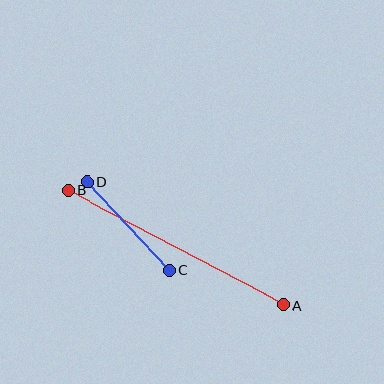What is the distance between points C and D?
The distance is approximately 120 pixels.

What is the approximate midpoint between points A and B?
The midpoint is at approximately (176, 248) pixels.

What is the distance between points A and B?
The distance is approximately 244 pixels.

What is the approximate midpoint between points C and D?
The midpoint is at approximately (128, 226) pixels.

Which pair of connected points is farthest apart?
Points A and B are farthest apart.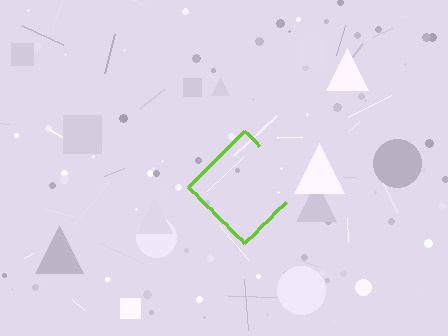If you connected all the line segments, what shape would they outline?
They would outline a diamond.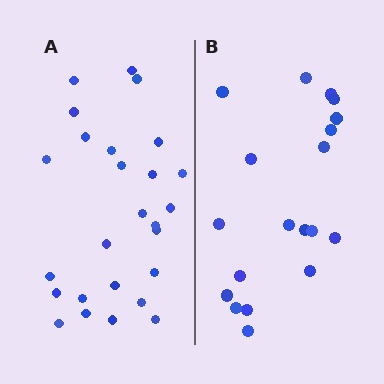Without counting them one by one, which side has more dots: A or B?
Region A (the left region) has more dots.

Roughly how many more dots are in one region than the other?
Region A has roughly 8 or so more dots than region B.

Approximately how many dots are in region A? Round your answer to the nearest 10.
About 30 dots. (The exact count is 26, which rounds to 30.)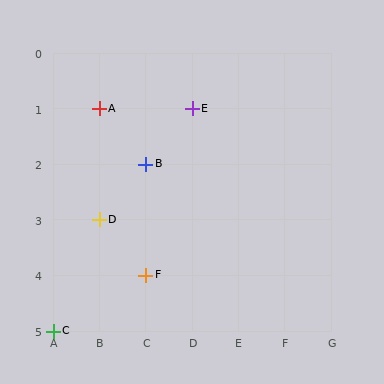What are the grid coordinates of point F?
Point F is at grid coordinates (C, 4).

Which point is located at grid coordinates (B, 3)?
Point D is at (B, 3).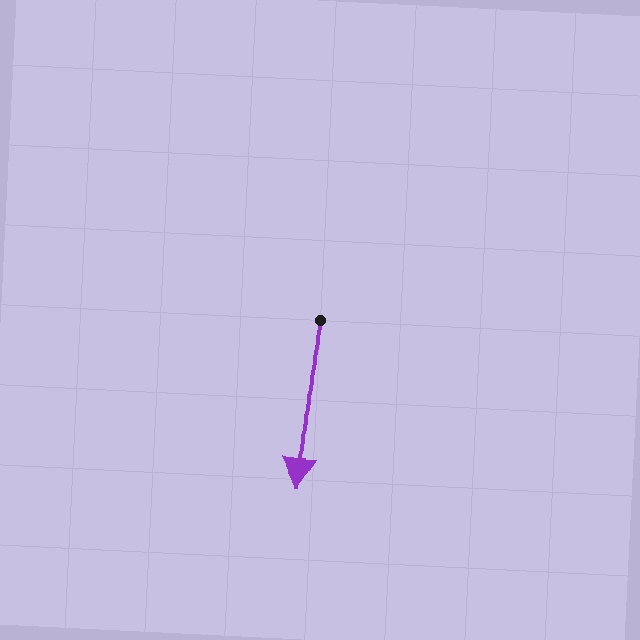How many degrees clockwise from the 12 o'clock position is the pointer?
Approximately 186 degrees.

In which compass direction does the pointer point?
South.